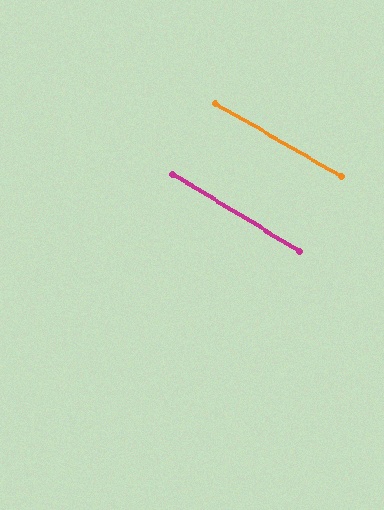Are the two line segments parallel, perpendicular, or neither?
Parallel — their directions differ by only 1.3°.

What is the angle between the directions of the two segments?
Approximately 1 degree.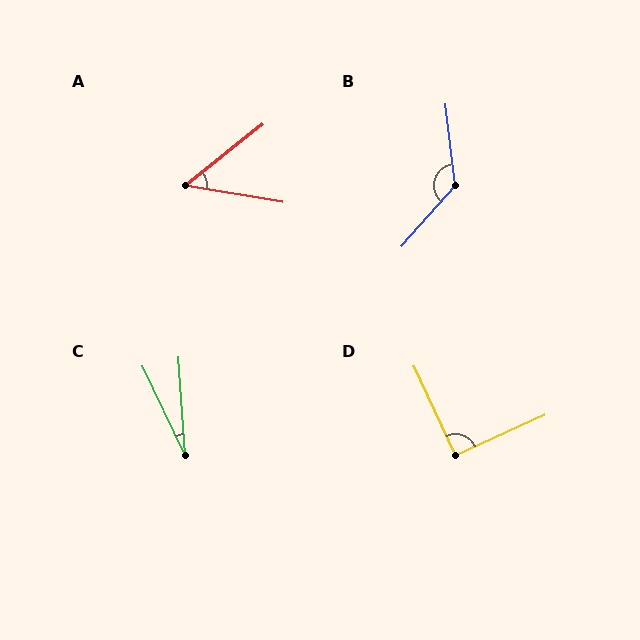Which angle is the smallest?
C, at approximately 21 degrees.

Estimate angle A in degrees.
Approximately 48 degrees.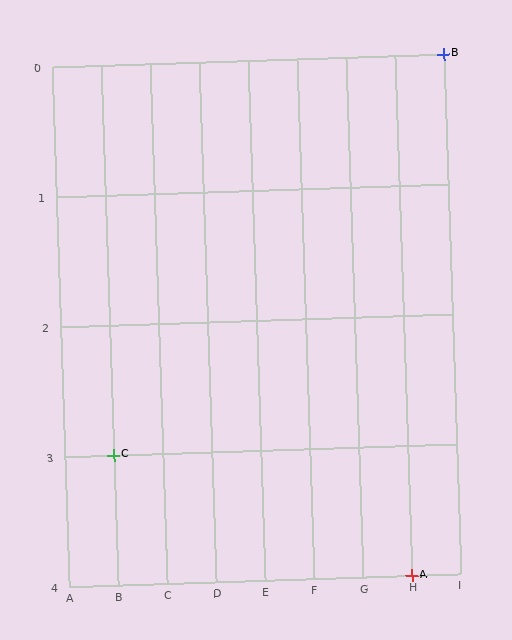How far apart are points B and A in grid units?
Points B and A are 1 column and 4 rows apart (about 4.1 grid units diagonally).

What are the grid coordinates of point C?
Point C is at grid coordinates (B, 3).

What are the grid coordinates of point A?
Point A is at grid coordinates (H, 4).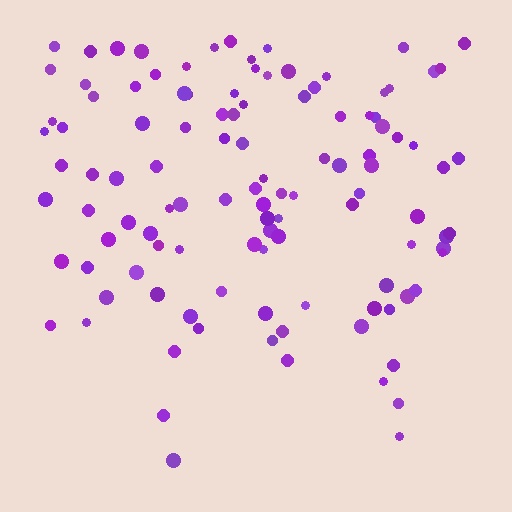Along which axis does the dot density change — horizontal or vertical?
Vertical.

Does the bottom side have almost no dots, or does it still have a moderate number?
Still a moderate number, just noticeably fewer than the top.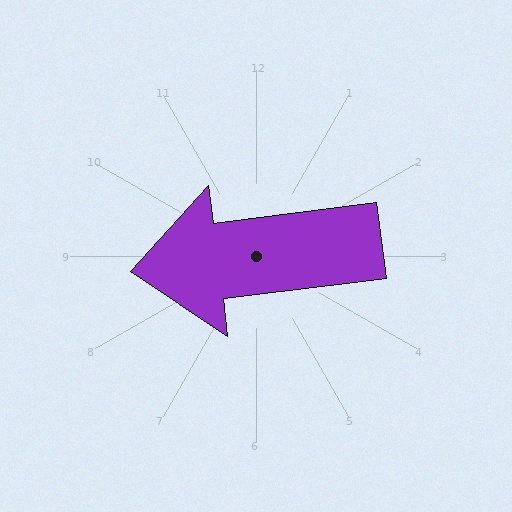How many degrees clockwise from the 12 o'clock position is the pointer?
Approximately 263 degrees.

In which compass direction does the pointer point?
West.